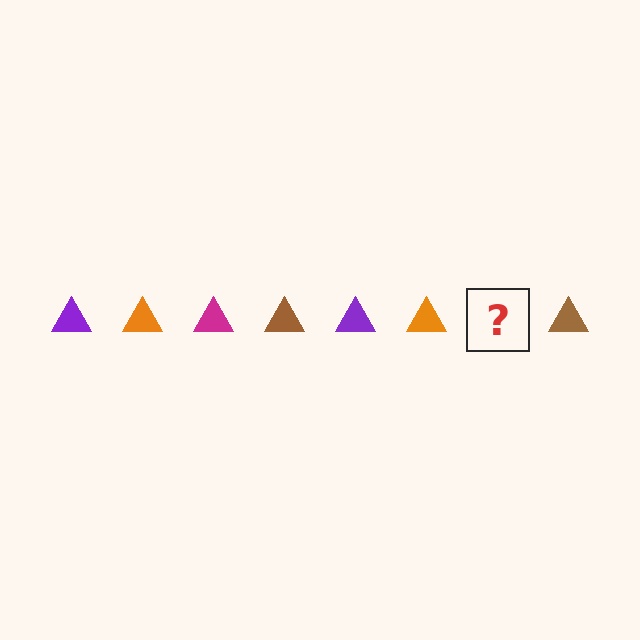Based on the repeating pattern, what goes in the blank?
The blank should be a magenta triangle.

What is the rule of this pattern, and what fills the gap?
The rule is that the pattern cycles through purple, orange, magenta, brown triangles. The gap should be filled with a magenta triangle.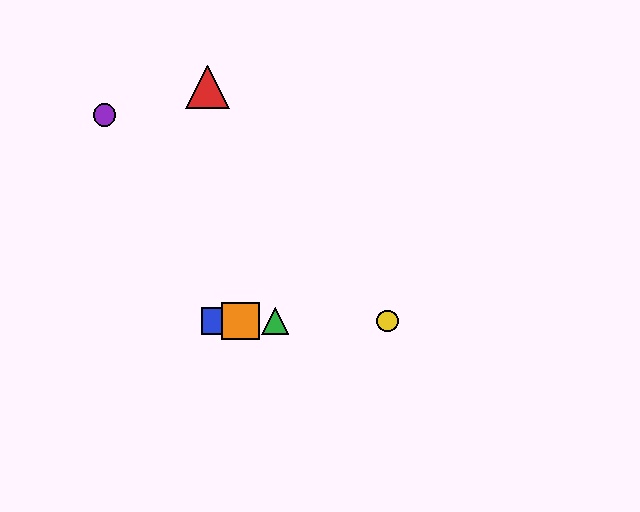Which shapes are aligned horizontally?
The blue square, the green triangle, the yellow circle, the orange square are aligned horizontally.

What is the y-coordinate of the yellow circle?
The yellow circle is at y≈321.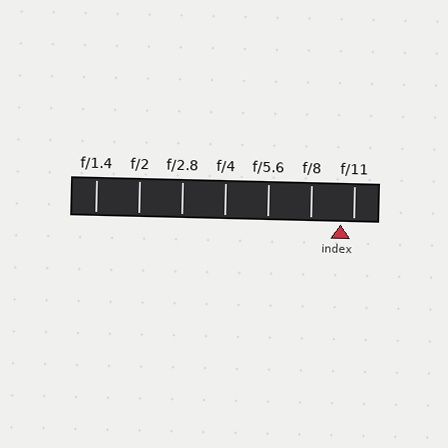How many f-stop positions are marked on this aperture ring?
There are 7 f-stop positions marked.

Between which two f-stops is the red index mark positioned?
The index mark is between f/8 and f/11.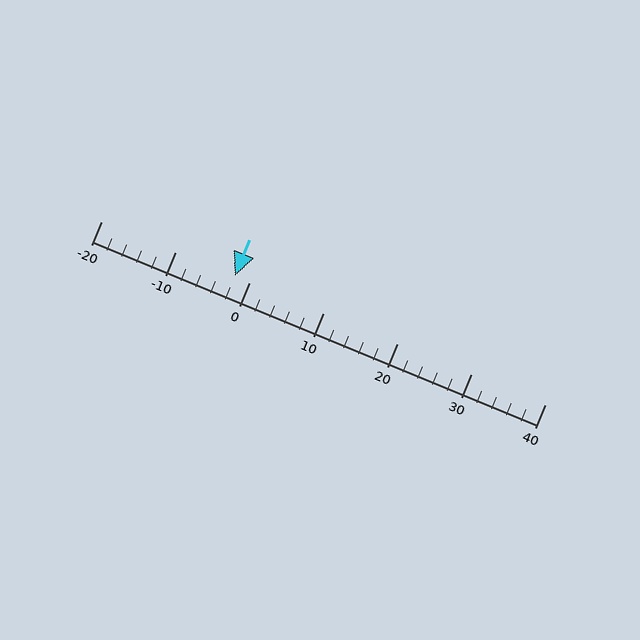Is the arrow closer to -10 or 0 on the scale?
The arrow is closer to 0.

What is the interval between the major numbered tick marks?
The major tick marks are spaced 10 units apart.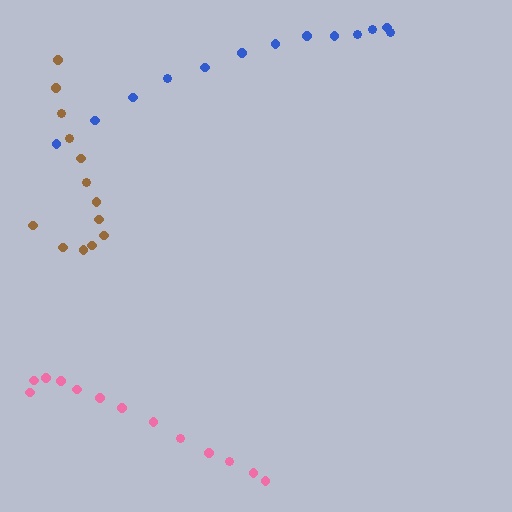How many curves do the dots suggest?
There are 3 distinct paths.